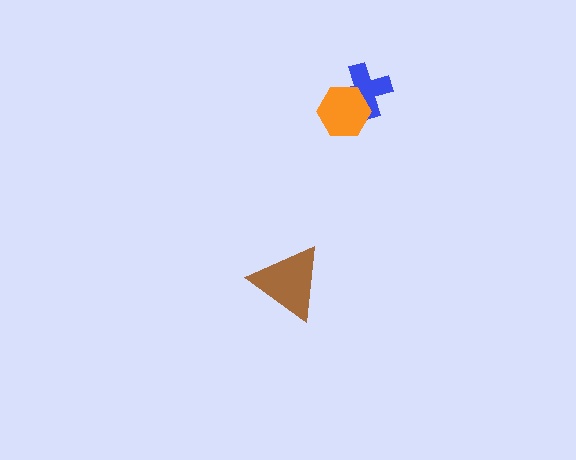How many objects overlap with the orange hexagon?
1 object overlaps with the orange hexagon.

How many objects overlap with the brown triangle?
0 objects overlap with the brown triangle.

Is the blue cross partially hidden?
Yes, it is partially covered by another shape.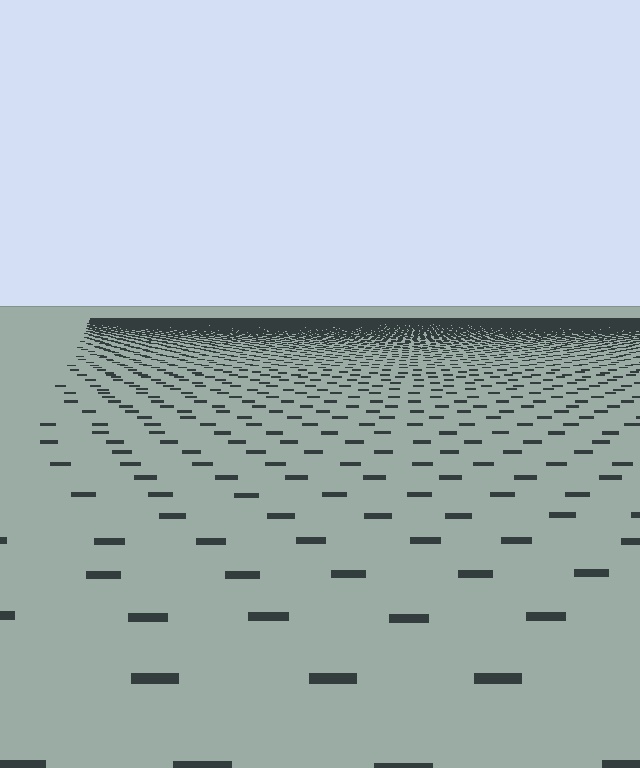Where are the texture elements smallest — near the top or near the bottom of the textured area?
Near the top.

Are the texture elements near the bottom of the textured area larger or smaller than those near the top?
Larger. Near the bottom, elements are closer to the viewer and appear at a bigger on-screen size.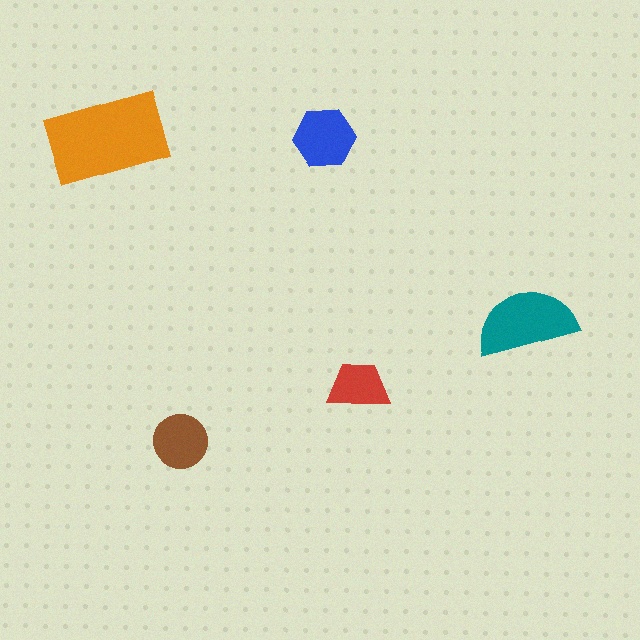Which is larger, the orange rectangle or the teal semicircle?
The orange rectangle.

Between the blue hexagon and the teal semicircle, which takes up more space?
The teal semicircle.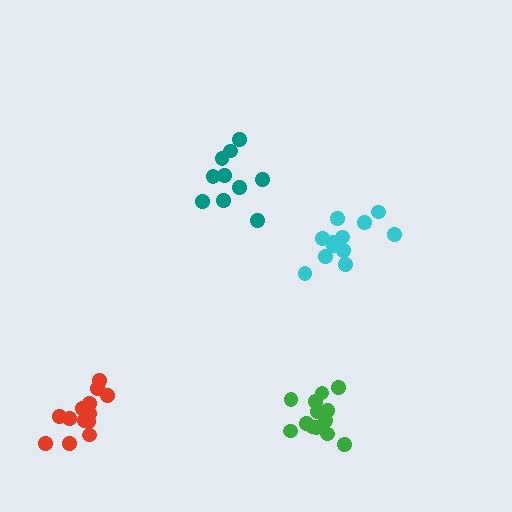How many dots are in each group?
Group 1: 14 dots, Group 2: 13 dots, Group 3: 10 dots, Group 4: 12 dots (49 total).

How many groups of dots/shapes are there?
There are 4 groups.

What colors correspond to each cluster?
The clusters are colored: green, red, teal, cyan.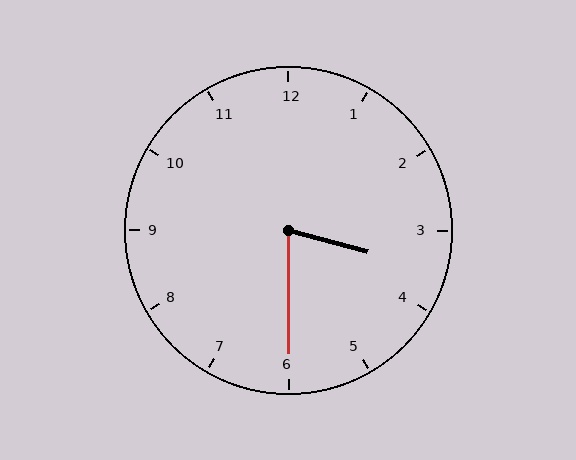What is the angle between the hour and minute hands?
Approximately 75 degrees.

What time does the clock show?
3:30.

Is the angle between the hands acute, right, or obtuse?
It is acute.